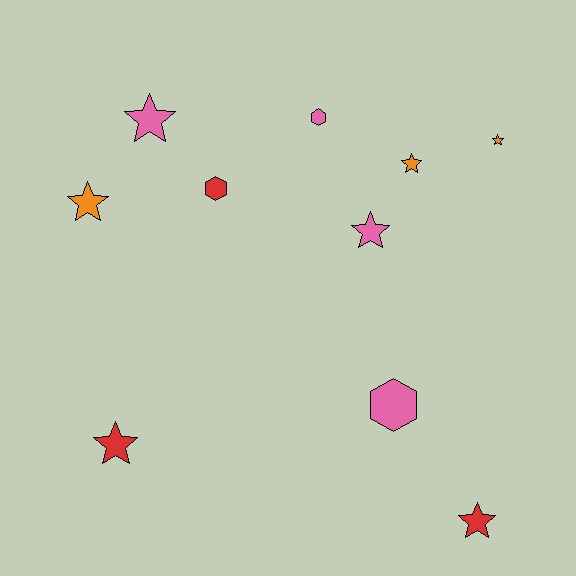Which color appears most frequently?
Pink, with 4 objects.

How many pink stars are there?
There are 2 pink stars.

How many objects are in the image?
There are 10 objects.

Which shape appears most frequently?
Star, with 7 objects.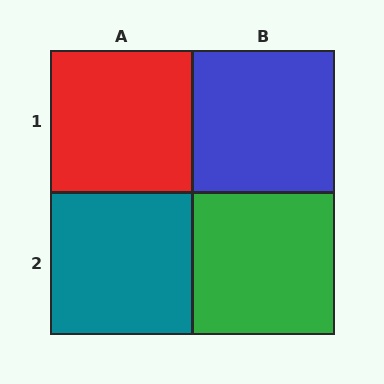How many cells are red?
1 cell is red.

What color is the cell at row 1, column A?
Red.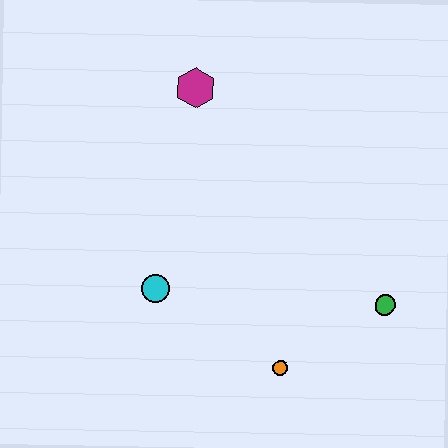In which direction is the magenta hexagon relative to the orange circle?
The magenta hexagon is above the orange circle.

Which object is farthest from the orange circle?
The magenta hexagon is farthest from the orange circle.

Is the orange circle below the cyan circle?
Yes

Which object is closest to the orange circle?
The green circle is closest to the orange circle.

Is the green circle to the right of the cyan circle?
Yes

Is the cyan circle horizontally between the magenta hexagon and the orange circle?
No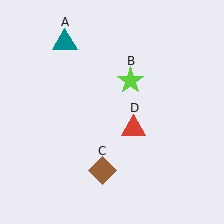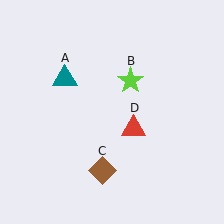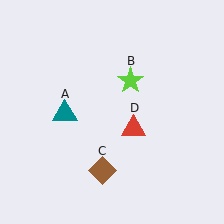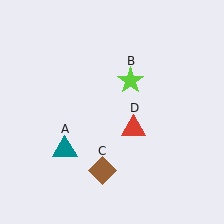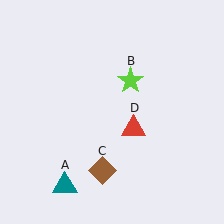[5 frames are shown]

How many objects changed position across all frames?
1 object changed position: teal triangle (object A).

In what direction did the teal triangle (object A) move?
The teal triangle (object A) moved down.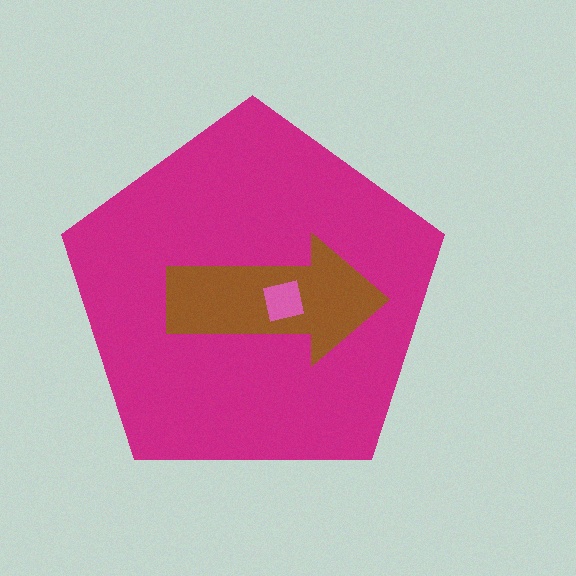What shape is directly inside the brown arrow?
The pink square.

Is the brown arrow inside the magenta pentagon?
Yes.